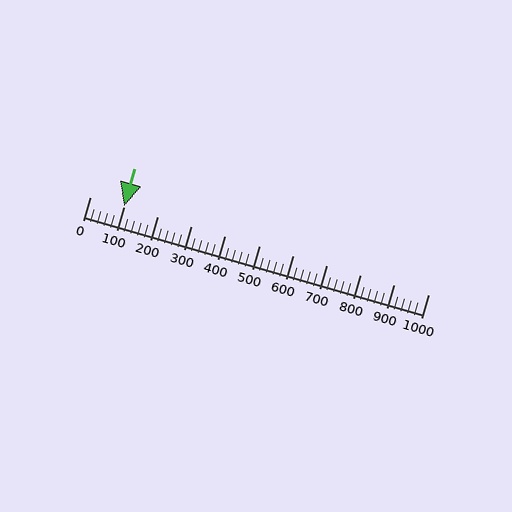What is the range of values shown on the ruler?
The ruler shows values from 0 to 1000.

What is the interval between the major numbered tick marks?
The major tick marks are spaced 100 units apart.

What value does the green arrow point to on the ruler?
The green arrow points to approximately 100.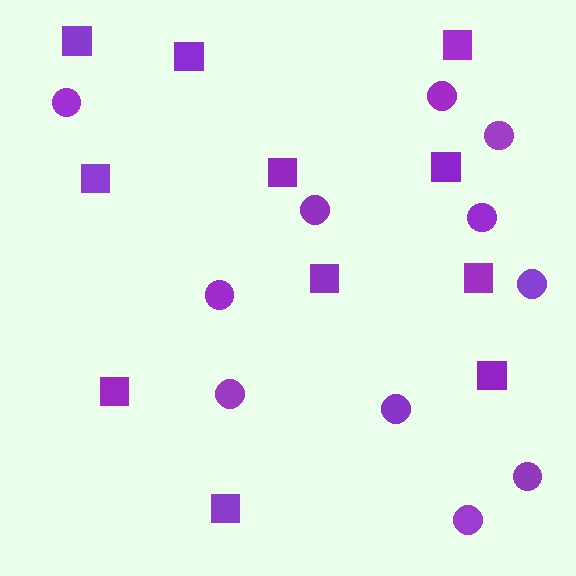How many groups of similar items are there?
There are 2 groups: one group of circles (11) and one group of squares (11).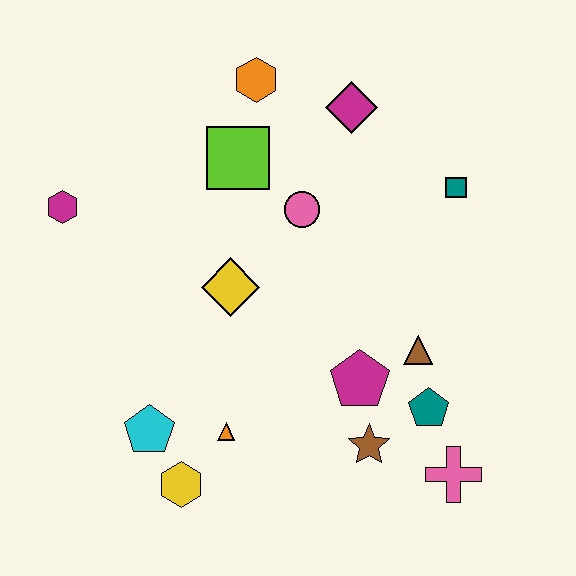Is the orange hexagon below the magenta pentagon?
No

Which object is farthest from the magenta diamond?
The yellow hexagon is farthest from the magenta diamond.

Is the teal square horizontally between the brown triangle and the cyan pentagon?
No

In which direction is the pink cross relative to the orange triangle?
The pink cross is to the right of the orange triangle.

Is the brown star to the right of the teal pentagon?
No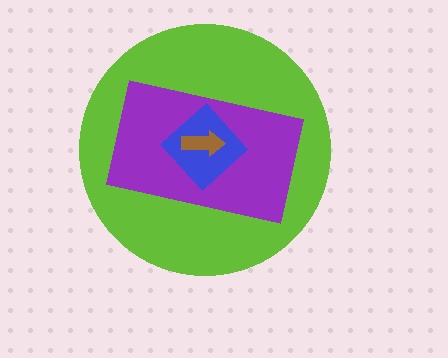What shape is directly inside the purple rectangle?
The blue diamond.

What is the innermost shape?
The brown arrow.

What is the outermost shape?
The lime circle.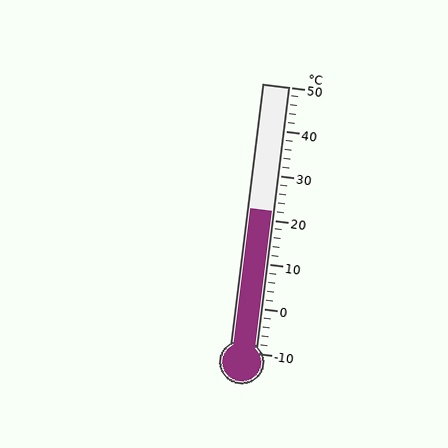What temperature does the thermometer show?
The thermometer shows approximately 22°C.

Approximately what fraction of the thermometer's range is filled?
The thermometer is filled to approximately 55% of its range.